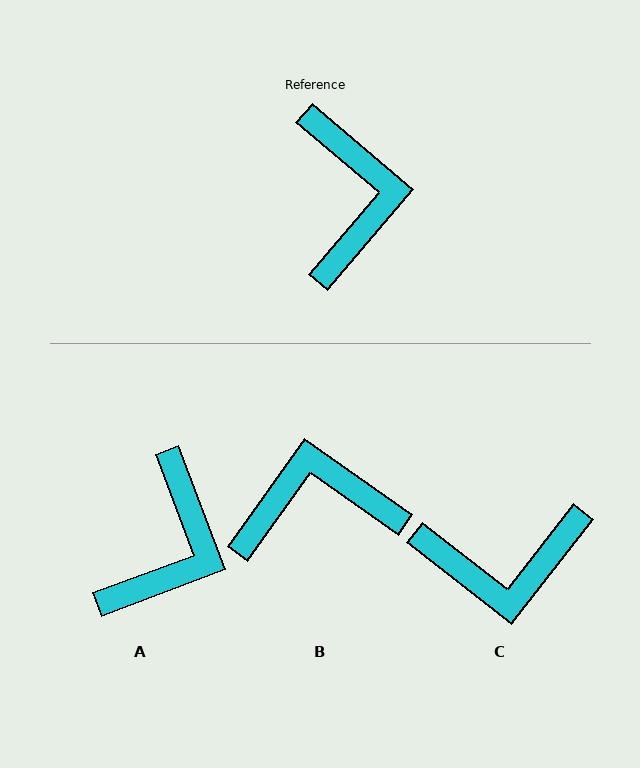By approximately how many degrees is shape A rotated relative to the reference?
Approximately 29 degrees clockwise.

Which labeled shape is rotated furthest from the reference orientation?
B, about 95 degrees away.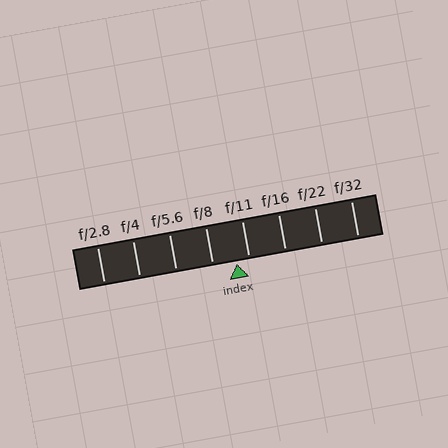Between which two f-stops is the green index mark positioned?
The index mark is between f/8 and f/11.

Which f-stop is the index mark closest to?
The index mark is closest to f/11.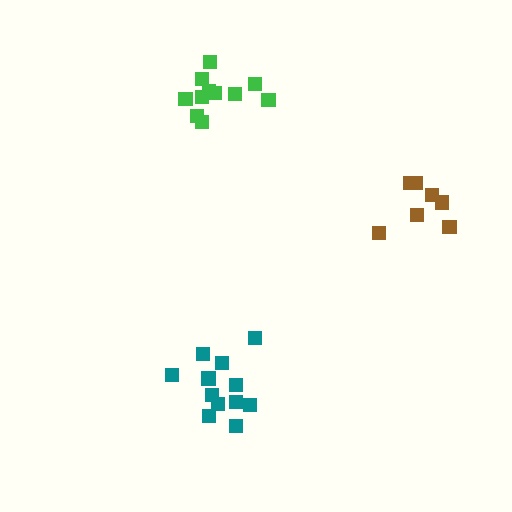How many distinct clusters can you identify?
There are 3 distinct clusters.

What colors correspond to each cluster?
The clusters are colored: teal, green, brown.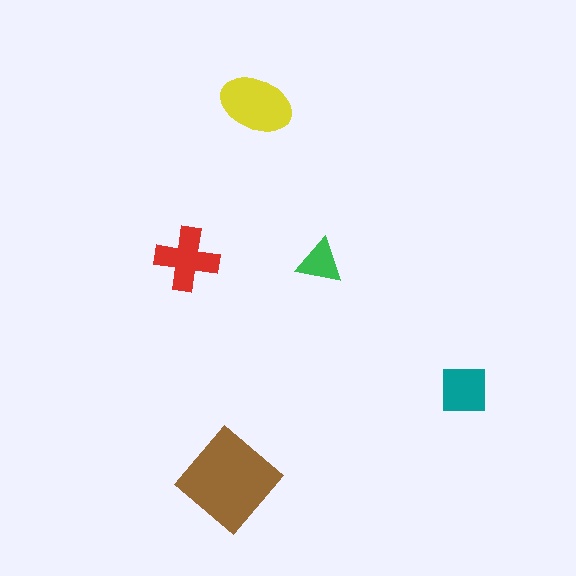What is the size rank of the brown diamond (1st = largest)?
1st.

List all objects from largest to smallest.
The brown diamond, the yellow ellipse, the red cross, the teal square, the green triangle.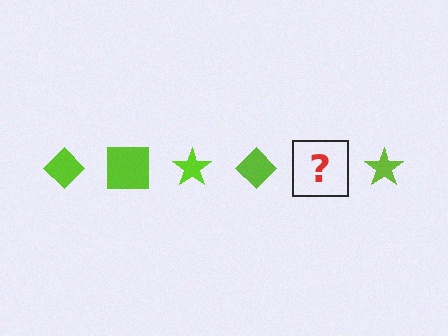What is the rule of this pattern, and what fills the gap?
The rule is that the pattern cycles through diamond, square, star shapes in lime. The gap should be filled with a lime square.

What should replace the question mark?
The question mark should be replaced with a lime square.